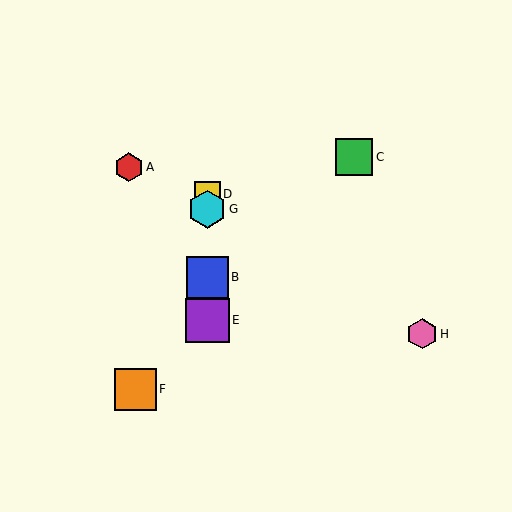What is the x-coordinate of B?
Object B is at x≈207.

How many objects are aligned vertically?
4 objects (B, D, E, G) are aligned vertically.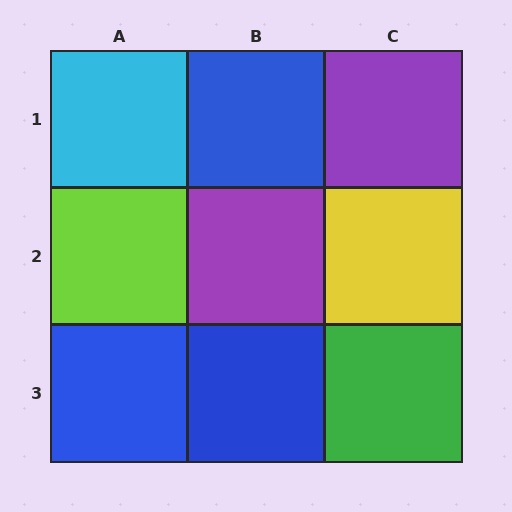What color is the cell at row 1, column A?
Cyan.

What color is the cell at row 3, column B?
Blue.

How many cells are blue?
3 cells are blue.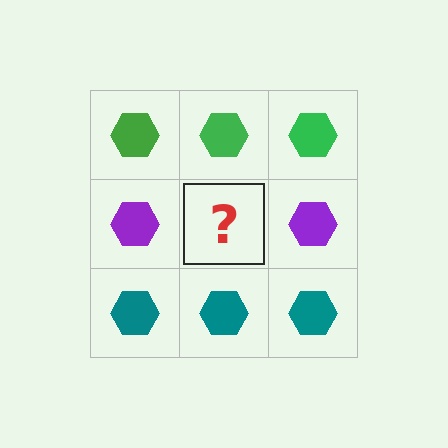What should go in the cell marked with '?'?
The missing cell should contain a purple hexagon.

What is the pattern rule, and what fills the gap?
The rule is that each row has a consistent color. The gap should be filled with a purple hexagon.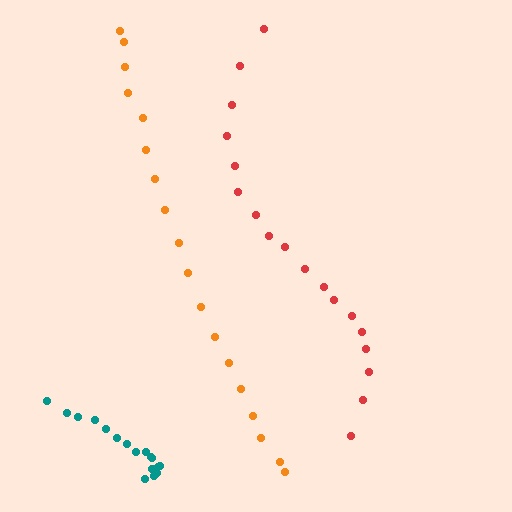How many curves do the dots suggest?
There are 3 distinct paths.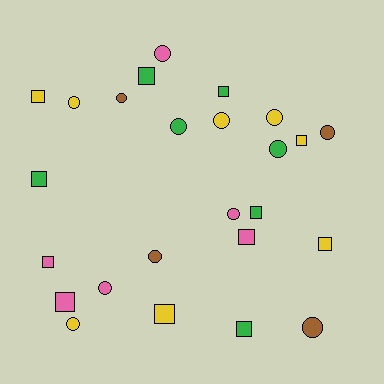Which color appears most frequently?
Yellow, with 8 objects.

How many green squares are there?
There are 5 green squares.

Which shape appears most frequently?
Circle, with 13 objects.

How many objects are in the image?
There are 25 objects.